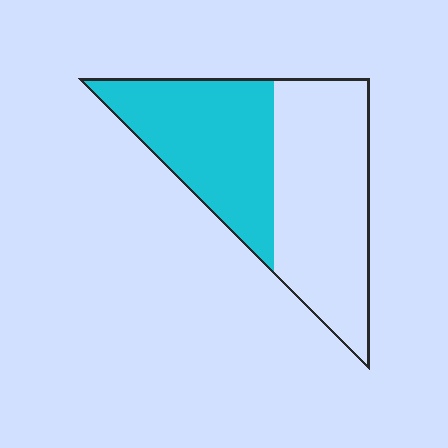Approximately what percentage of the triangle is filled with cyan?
Approximately 45%.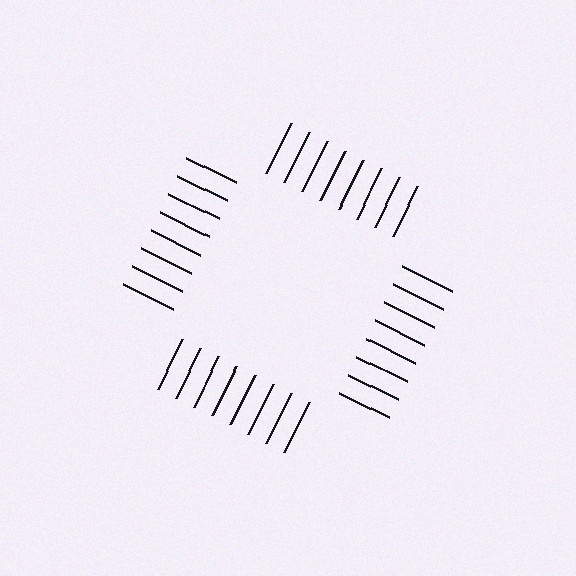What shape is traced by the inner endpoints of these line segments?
An illusory square — the line segments terminate on its edges but no continuous stroke is drawn.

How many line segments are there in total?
32 — 8 along each of the 4 edges.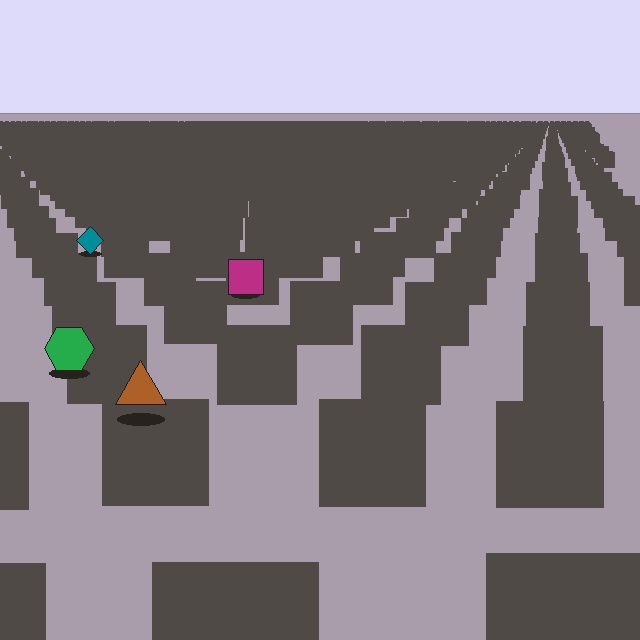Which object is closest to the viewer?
The brown triangle is closest. The texture marks near it are larger and more spread out.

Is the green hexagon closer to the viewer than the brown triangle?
No. The brown triangle is closer — you can tell from the texture gradient: the ground texture is coarser near it.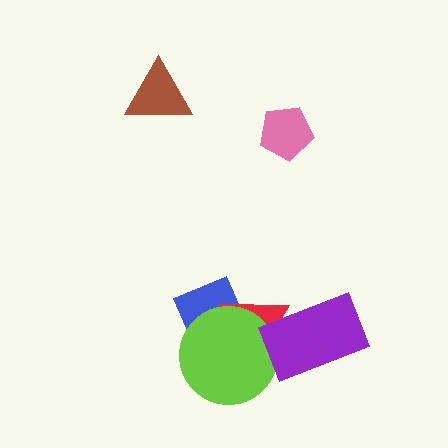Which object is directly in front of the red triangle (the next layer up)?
The lime circle is directly in front of the red triangle.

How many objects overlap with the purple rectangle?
1 object overlaps with the purple rectangle.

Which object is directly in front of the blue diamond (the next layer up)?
The red triangle is directly in front of the blue diamond.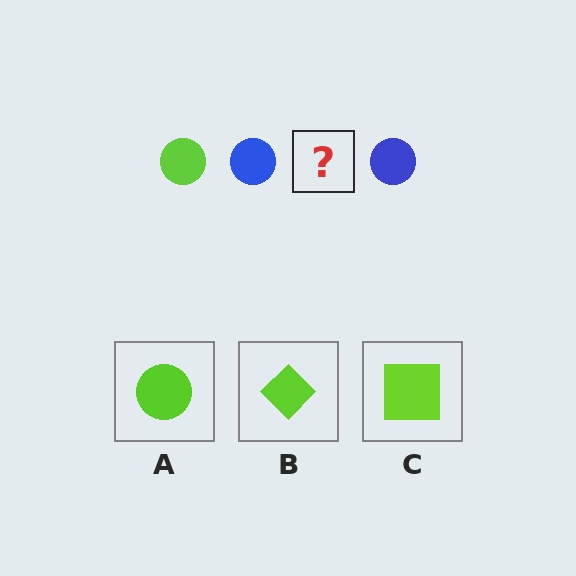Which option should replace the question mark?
Option A.